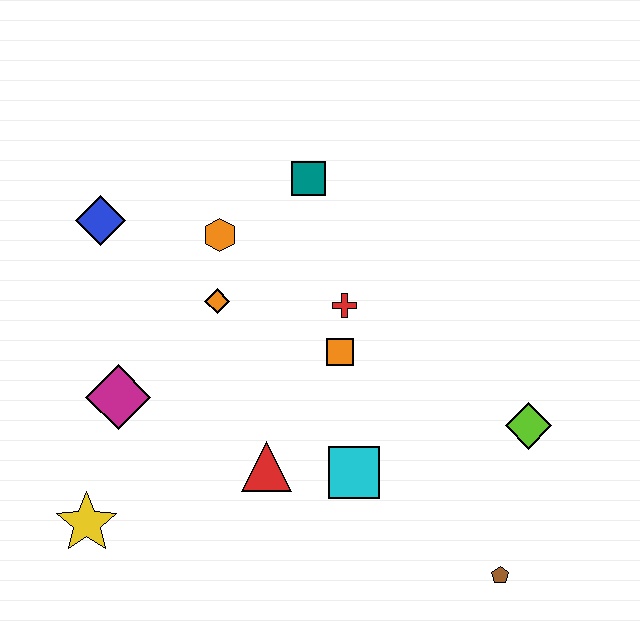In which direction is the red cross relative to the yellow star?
The red cross is to the right of the yellow star.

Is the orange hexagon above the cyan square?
Yes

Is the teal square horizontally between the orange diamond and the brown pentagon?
Yes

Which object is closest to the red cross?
The orange square is closest to the red cross.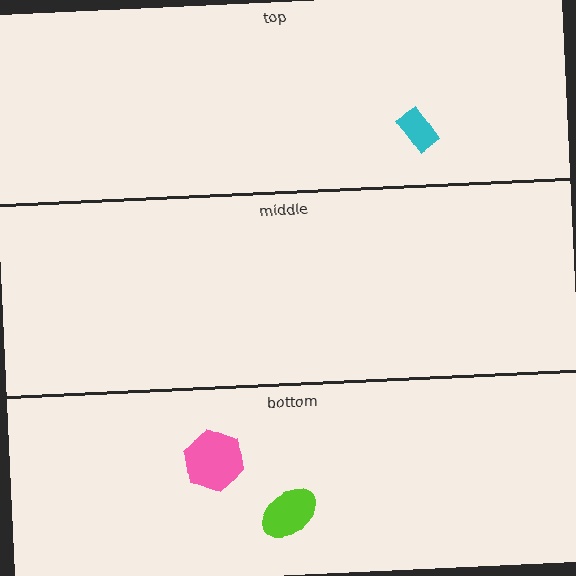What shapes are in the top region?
The cyan rectangle.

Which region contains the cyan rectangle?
The top region.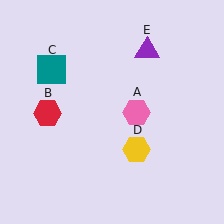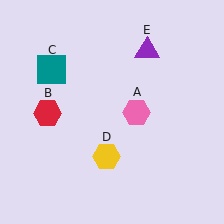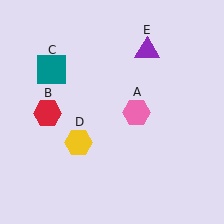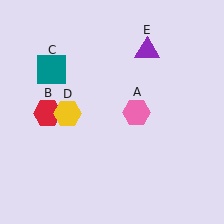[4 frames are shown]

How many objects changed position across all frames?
1 object changed position: yellow hexagon (object D).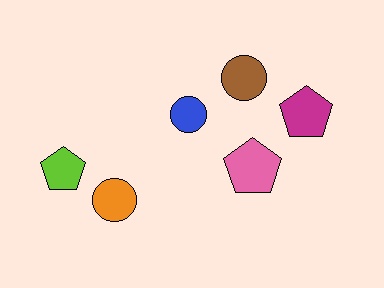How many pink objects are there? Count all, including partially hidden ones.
There is 1 pink object.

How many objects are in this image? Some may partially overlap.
There are 6 objects.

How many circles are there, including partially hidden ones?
There are 3 circles.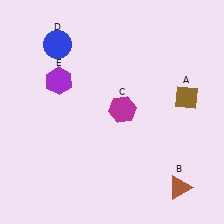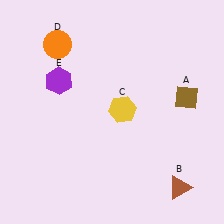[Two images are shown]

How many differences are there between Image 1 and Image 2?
There are 2 differences between the two images.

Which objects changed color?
C changed from magenta to yellow. D changed from blue to orange.